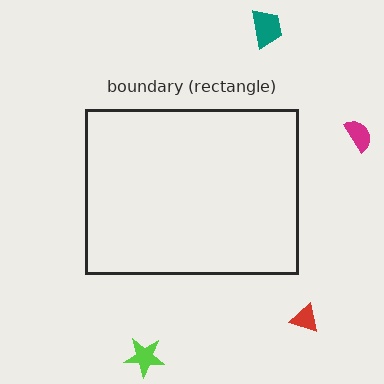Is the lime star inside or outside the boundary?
Outside.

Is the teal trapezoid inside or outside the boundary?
Outside.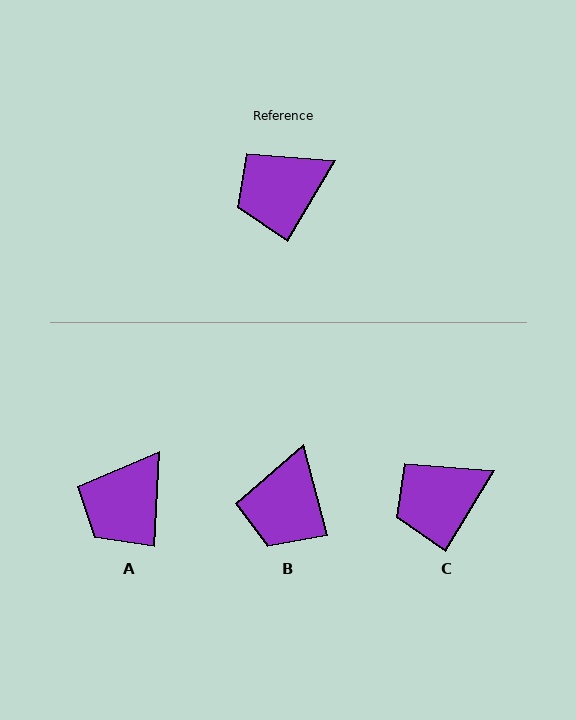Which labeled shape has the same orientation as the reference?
C.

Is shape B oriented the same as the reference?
No, it is off by about 45 degrees.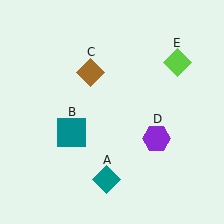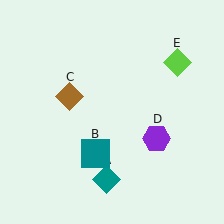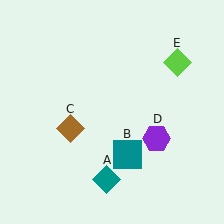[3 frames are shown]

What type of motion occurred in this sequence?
The teal square (object B), brown diamond (object C) rotated counterclockwise around the center of the scene.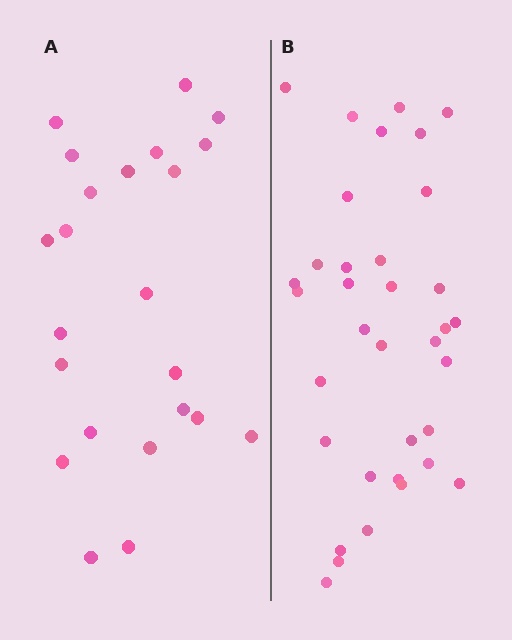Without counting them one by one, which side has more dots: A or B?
Region B (the right region) has more dots.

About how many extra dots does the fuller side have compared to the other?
Region B has roughly 12 or so more dots than region A.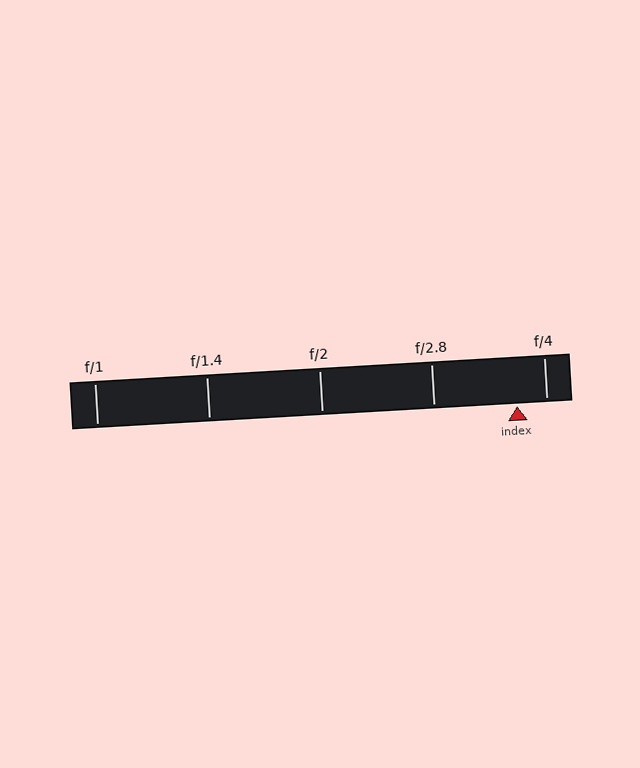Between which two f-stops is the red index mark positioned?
The index mark is between f/2.8 and f/4.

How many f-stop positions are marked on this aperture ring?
There are 5 f-stop positions marked.